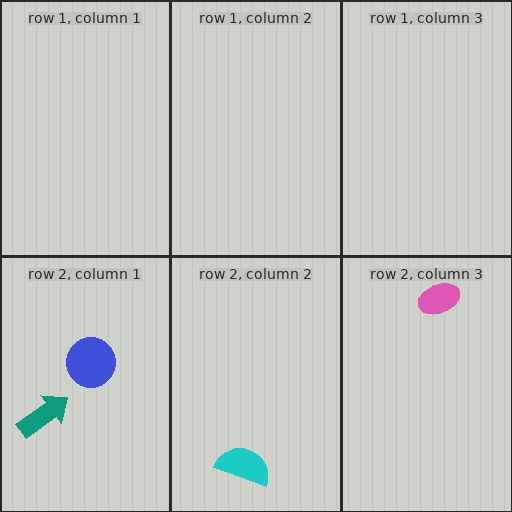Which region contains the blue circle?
The row 2, column 1 region.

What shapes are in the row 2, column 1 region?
The blue circle, the teal arrow.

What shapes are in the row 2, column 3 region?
The pink ellipse.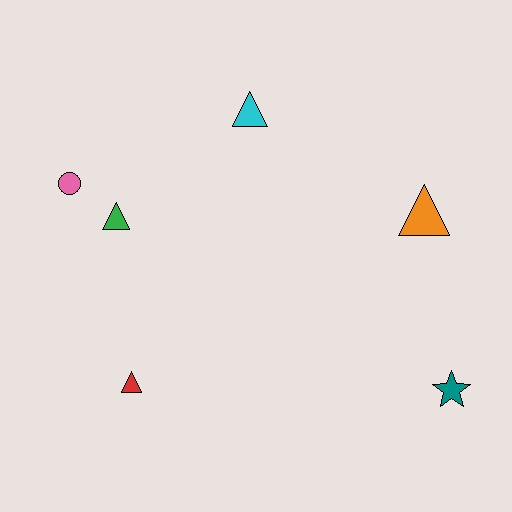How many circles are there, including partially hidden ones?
There is 1 circle.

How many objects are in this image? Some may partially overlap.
There are 6 objects.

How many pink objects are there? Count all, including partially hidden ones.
There is 1 pink object.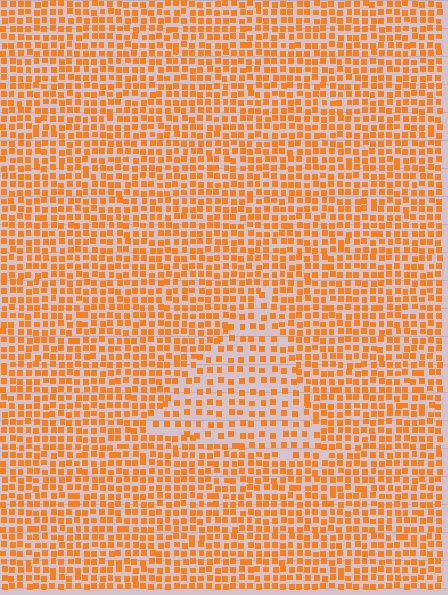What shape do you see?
I see a triangle.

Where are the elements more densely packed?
The elements are more densely packed outside the triangle boundary.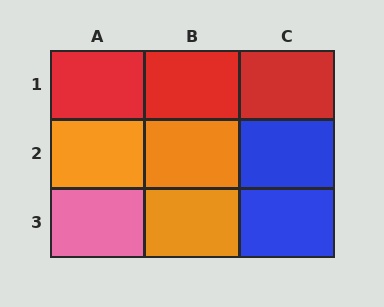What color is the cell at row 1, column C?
Red.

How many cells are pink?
1 cell is pink.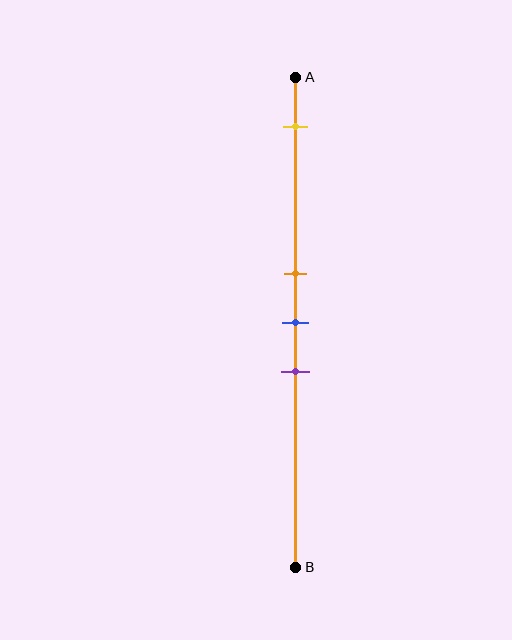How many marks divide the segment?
There are 4 marks dividing the segment.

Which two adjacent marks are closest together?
The orange and blue marks are the closest adjacent pair.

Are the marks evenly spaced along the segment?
No, the marks are not evenly spaced.